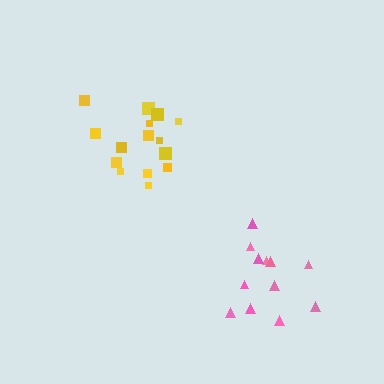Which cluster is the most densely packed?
Yellow.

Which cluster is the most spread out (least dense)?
Pink.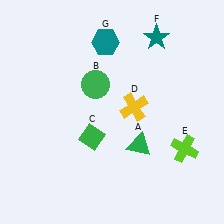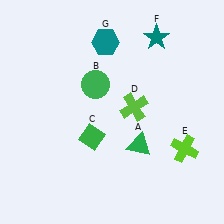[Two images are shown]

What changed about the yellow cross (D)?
In Image 1, D is yellow. In Image 2, it changed to lime.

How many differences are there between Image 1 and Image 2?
There is 1 difference between the two images.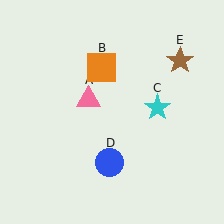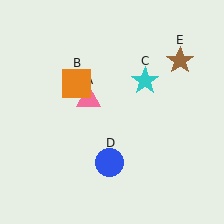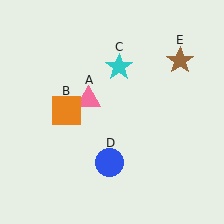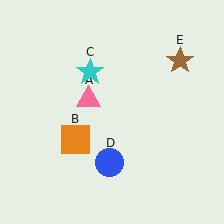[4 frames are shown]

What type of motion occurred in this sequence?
The orange square (object B), cyan star (object C) rotated counterclockwise around the center of the scene.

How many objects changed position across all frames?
2 objects changed position: orange square (object B), cyan star (object C).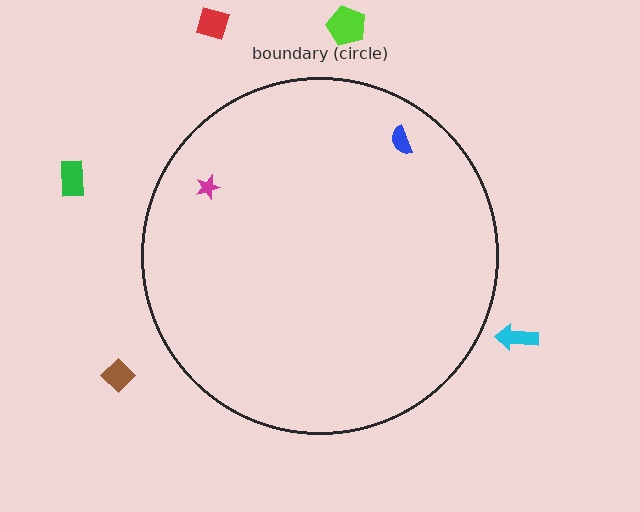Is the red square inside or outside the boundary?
Outside.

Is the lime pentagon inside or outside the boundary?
Outside.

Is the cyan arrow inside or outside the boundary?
Outside.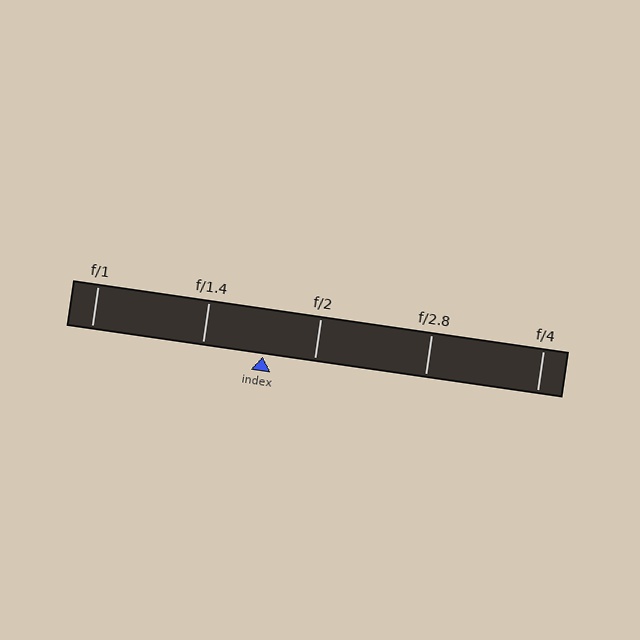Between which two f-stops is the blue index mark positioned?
The index mark is between f/1.4 and f/2.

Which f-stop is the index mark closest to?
The index mark is closest to f/2.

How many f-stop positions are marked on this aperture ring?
There are 5 f-stop positions marked.